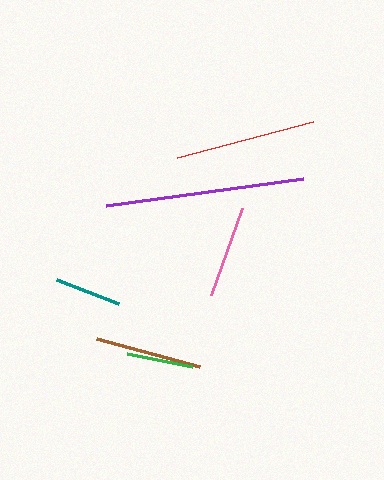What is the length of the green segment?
The green segment is approximately 66 pixels long.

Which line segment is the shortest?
The green line is the shortest at approximately 66 pixels.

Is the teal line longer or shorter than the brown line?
The brown line is longer than the teal line.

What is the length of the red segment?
The red segment is approximately 141 pixels long.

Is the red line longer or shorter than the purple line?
The purple line is longer than the red line.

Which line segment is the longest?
The purple line is the longest at approximately 199 pixels.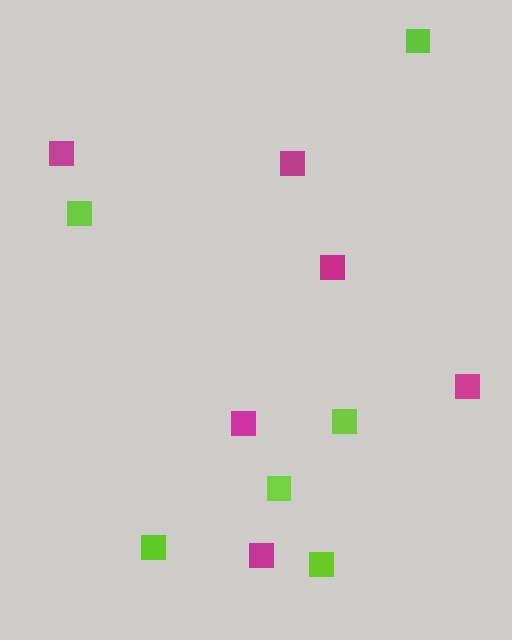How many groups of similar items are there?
There are 2 groups: one group of magenta squares (6) and one group of lime squares (6).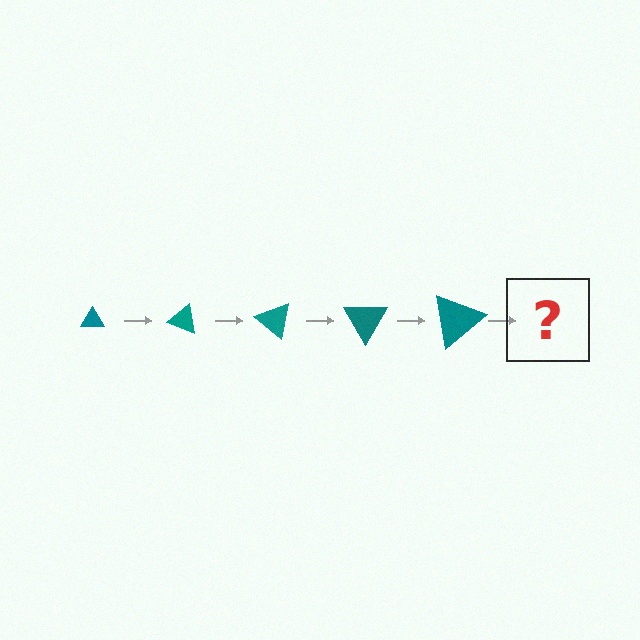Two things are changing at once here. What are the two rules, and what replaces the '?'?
The two rules are that the triangle grows larger each step and it rotates 20 degrees each step. The '?' should be a triangle, larger than the previous one and rotated 100 degrees from the start.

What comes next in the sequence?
The next element should be a triangle, larger than the previous one and rotated 100 degrees from the start.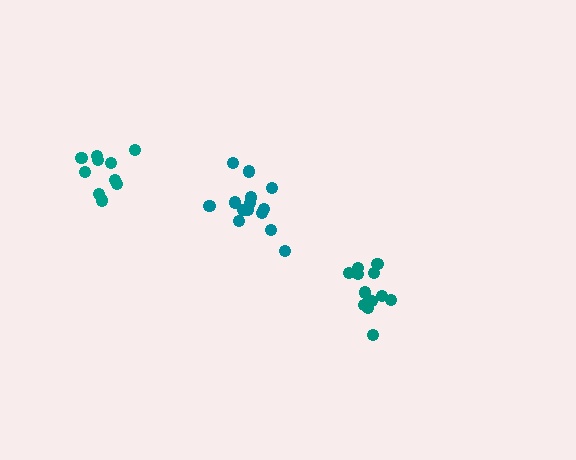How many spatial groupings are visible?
There are 3 spatial groupings.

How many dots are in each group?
Group 1: 12 dots, Group 2: 14 dots, Group 3: 10 dots (36 total).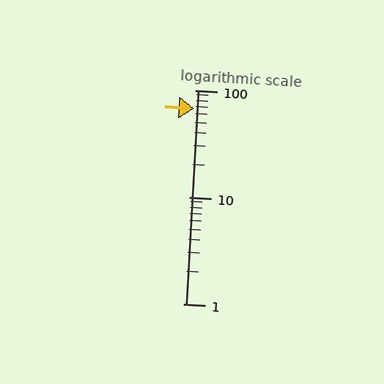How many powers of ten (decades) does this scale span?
The scale spans 2 decades, from 1 to 100.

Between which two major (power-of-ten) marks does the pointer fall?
The pointer is between 10 and 100.